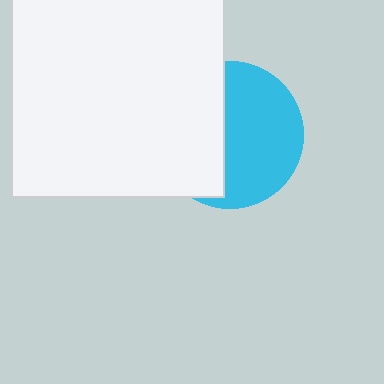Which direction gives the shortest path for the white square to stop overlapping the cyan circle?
Moving left gives the shortest separation.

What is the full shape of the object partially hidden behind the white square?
The partially hidden object is a cyan circle.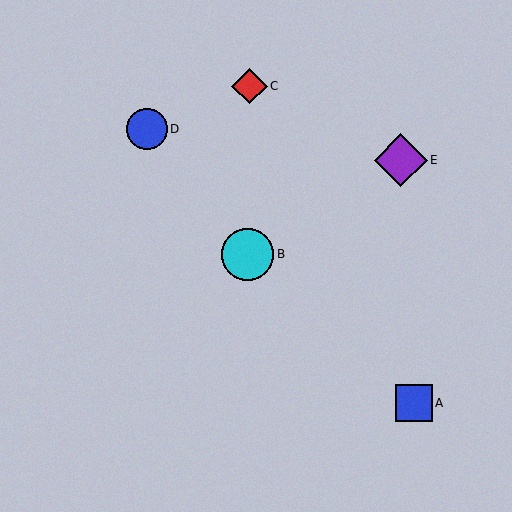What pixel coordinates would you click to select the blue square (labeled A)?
Click at (414, 403) to select the blue square A.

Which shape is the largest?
The purple diamond (labeled E) is the largest.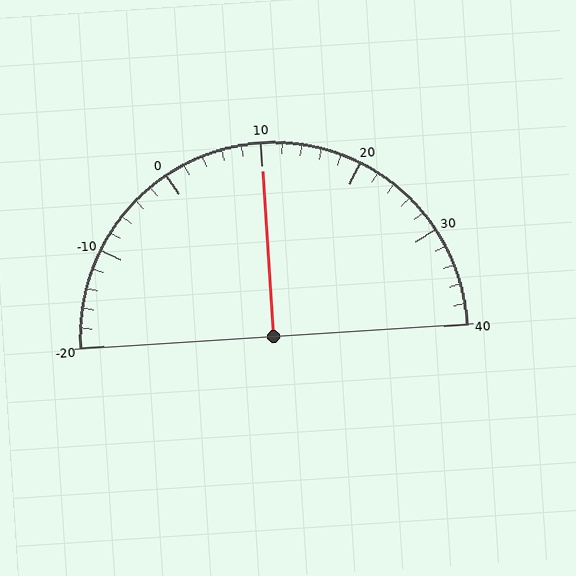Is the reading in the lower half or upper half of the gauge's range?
The reading is in the upper half of the range (-20 to 40).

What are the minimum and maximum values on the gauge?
The gauge ranges from -20 to 40.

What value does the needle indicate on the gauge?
The needle indicates approximately 10.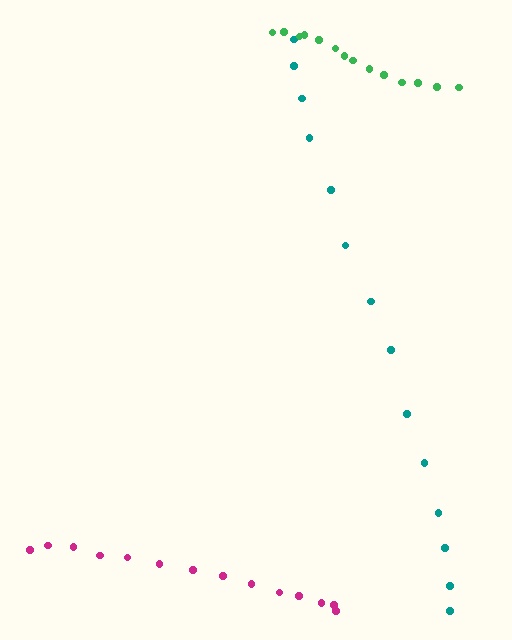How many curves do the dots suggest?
There are 3 distinct paths.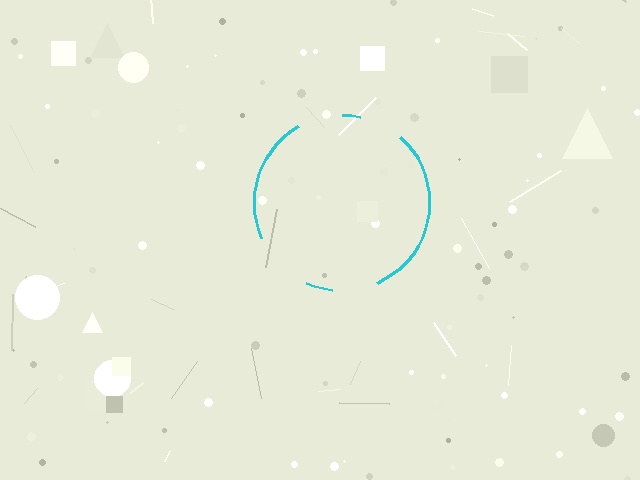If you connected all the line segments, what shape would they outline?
They would outline a circle.